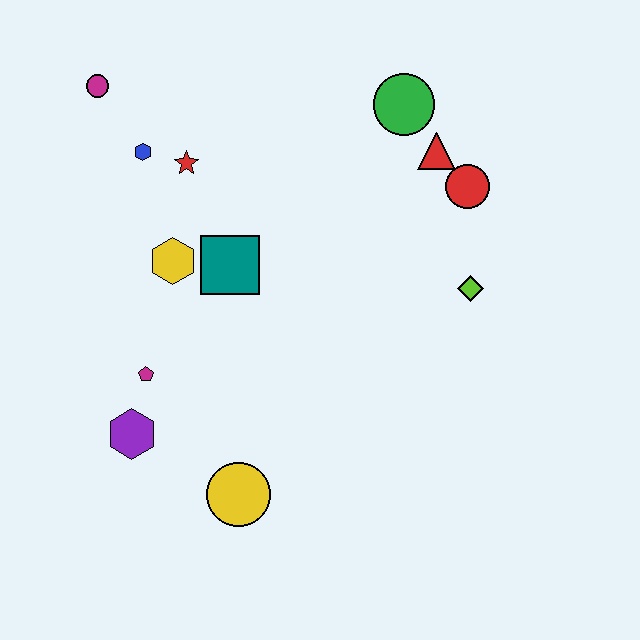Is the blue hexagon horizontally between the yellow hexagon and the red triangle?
No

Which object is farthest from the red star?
The yellow circle is farthest from the red star.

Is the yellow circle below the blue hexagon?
Yes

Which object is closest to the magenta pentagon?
The purple hexagon is closest to the magenta pentagon.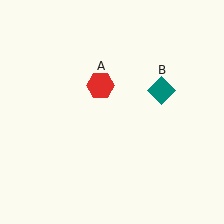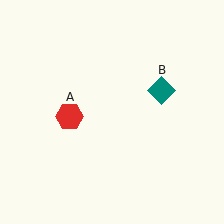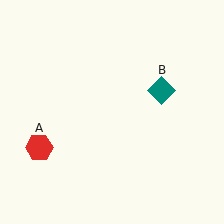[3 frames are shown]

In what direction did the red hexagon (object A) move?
The red hexagon (object A) moved down and to the left.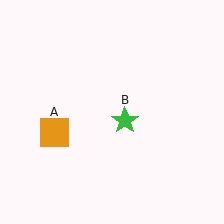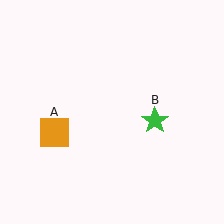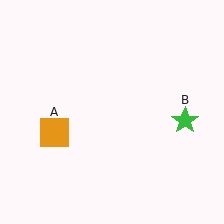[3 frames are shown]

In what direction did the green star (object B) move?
The green star (object B) moved right.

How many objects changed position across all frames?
1 object changed position: green star (object B).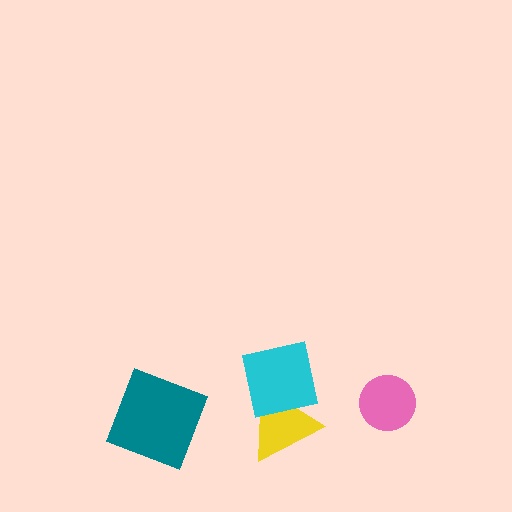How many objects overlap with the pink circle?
0 objects overlap with the pink circle.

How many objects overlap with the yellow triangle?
1 object overlaps with the yellow triangle.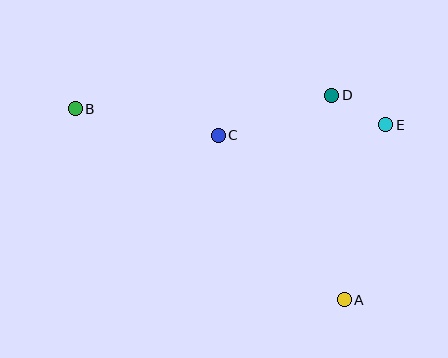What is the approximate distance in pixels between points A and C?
The distance between A and C is approximately 207 pixels.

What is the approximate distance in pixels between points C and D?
The distance between C and D is approximately 120 pixels.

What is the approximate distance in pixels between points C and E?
The distance between C and E is approximately 168 pixels.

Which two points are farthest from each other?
Points A and B are farthest from each other.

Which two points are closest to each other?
Points D and E are closest to each other.